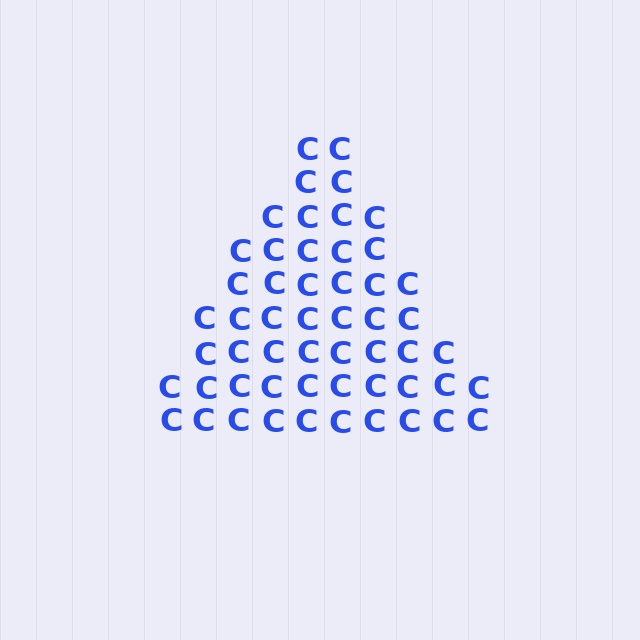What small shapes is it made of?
It is made of small letter C's.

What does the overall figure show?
The overall figure shows a triangle.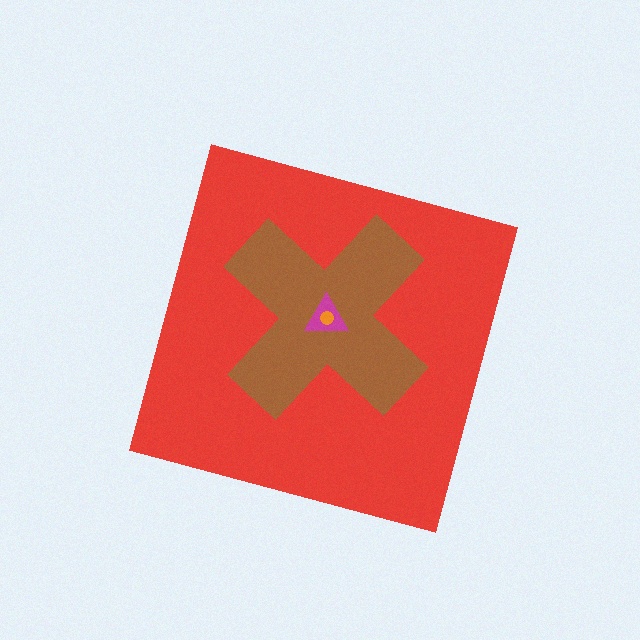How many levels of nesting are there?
4.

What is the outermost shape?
The red diamond.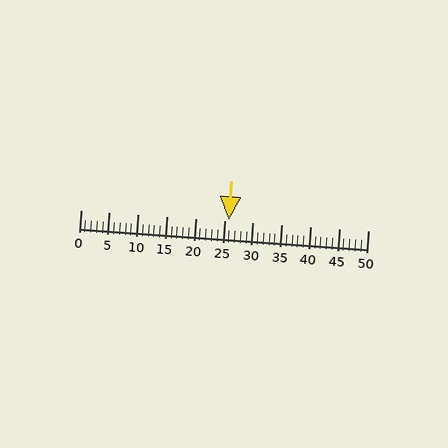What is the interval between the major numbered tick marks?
The major tick marks are spaced 5 units apart.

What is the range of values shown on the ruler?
The ruler shows values from 0 to 50.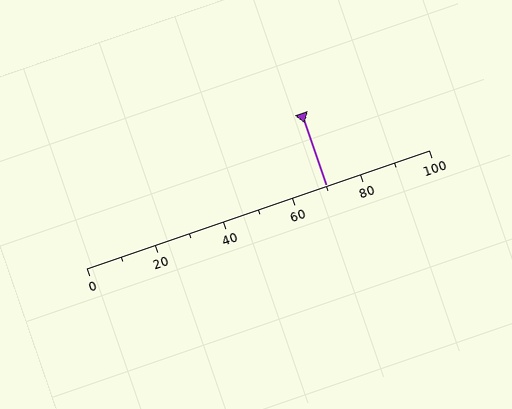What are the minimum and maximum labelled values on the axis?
The axis runs from 0 to 100.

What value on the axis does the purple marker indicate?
The marker indicates approximately 70.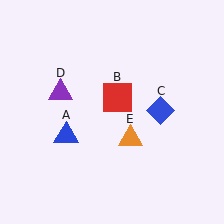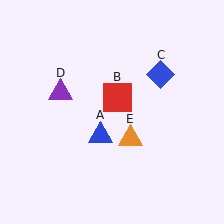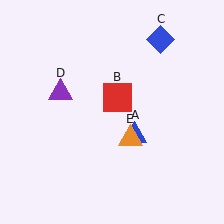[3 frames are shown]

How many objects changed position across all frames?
2 objects changed position: blue triangle (object A), blue diamond (object C).